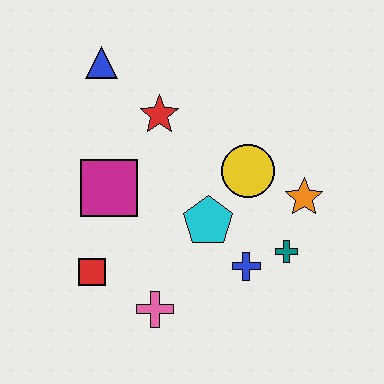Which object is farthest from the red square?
The orange star is farthest from the red square.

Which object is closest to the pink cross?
The red square is closest to the pink cross.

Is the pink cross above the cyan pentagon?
No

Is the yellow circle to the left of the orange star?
Yes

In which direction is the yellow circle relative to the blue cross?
The yellow circle is above the blue cross.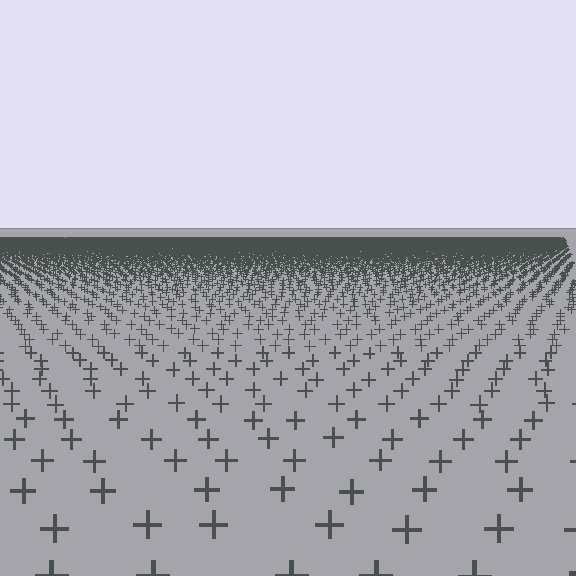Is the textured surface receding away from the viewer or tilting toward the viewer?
The surface is receding away from the viewer. Texture elements get smaller and denser toward the top.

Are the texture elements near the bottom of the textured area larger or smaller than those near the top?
Larger. Near the bottom, elements are closer to the viewer and appear at a bigger on-screen size.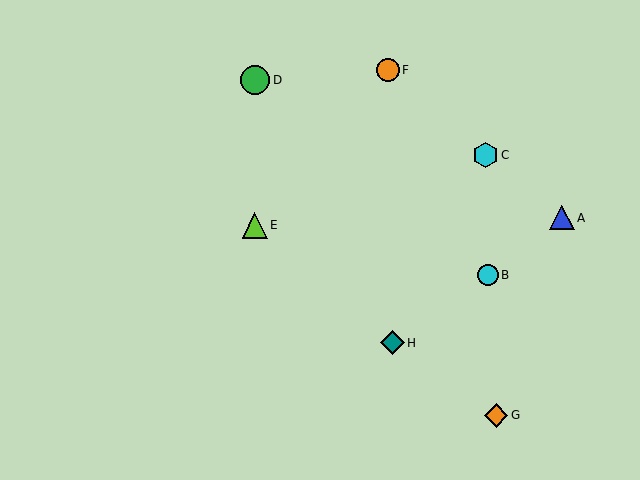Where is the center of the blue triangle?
The center of the blue triangle is at (562, 218).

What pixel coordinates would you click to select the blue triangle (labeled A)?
Click at (562, 218) to select the blue triangle A.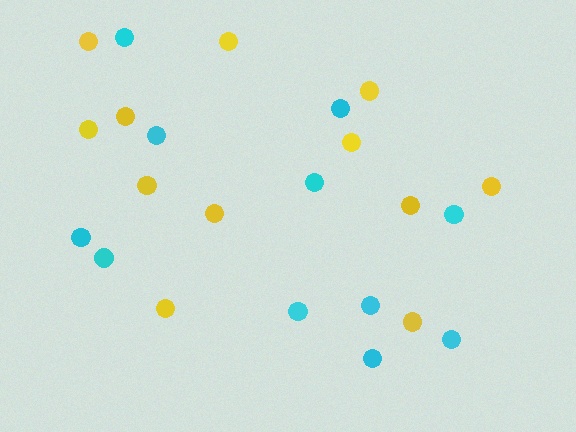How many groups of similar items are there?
There are 2 groups: one group of yellow circles (12) and one group of cyan circles (11).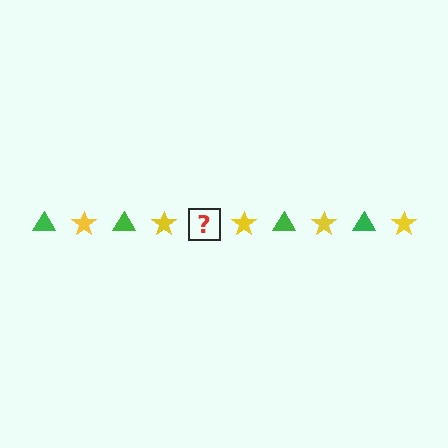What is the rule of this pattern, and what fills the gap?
The rule is that the pattern alternates between green triangle and yellow star. The gap should be filled with a green triangle.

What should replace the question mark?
The question mark should be replaced with a green triangle.